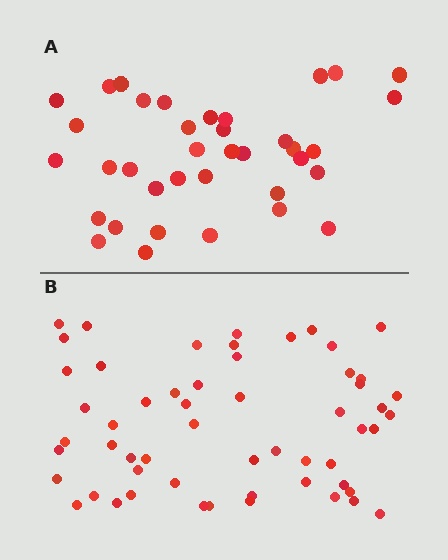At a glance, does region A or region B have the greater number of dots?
Region B (the bottom region) has more dots.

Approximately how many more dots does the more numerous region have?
Region B has approximately 20 more dots than region A.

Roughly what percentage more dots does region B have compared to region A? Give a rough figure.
About 50% more.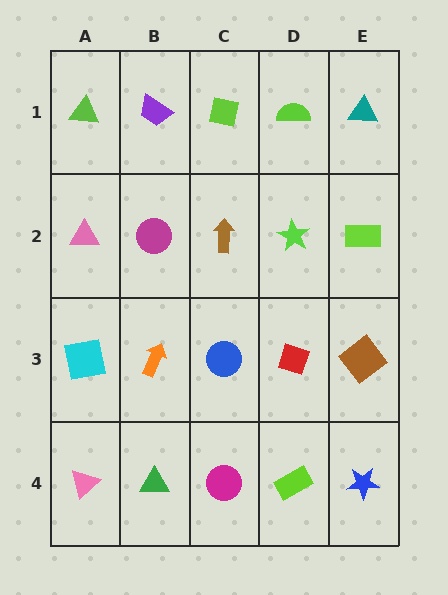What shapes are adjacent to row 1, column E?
A lime rectangle (row 2, column E), a lime semicircle (row 1, column D).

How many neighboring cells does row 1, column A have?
2.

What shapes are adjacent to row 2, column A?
A lime triangle (row 1, column A), a cyan square (row 3, column A), a magenta circle (row 2, column B).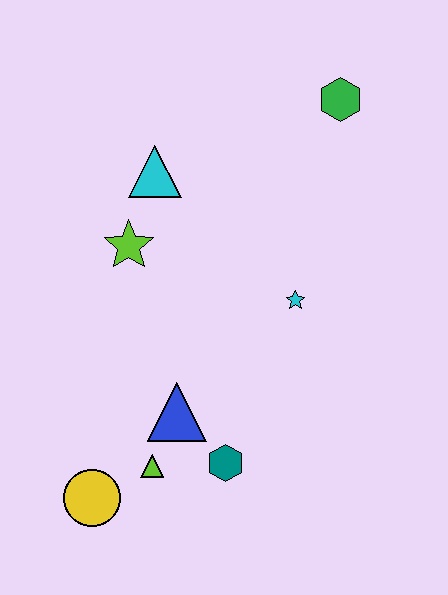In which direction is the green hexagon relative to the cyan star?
The green hexagon is above the cyan star.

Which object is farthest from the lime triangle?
The green hexagon is farthest from the lime triangle.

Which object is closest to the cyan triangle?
The lime star is closest to the cyan triangle.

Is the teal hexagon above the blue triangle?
No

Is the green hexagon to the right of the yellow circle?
Yes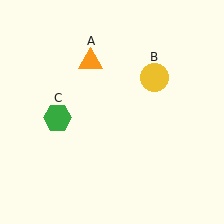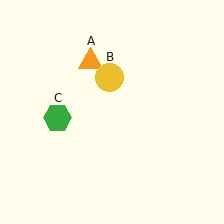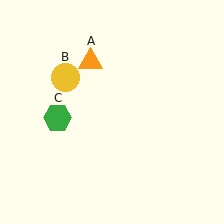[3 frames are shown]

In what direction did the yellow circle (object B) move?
The yellow circle (object B) moved left.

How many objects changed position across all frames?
1 object changed position: yellow circle (object B).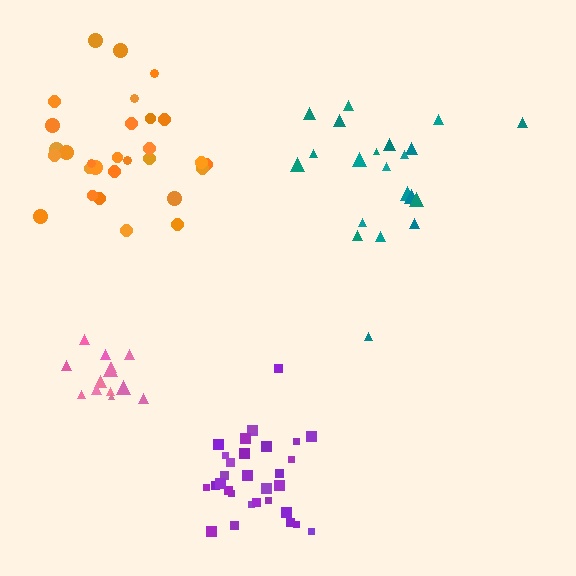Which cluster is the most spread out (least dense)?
Teal.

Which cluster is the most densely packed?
Purple.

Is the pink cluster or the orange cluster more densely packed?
Pink.